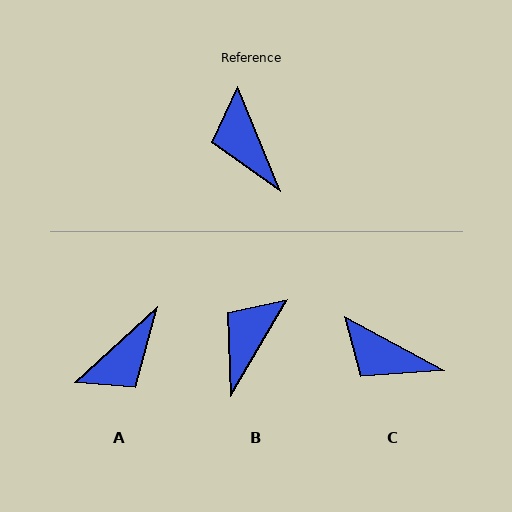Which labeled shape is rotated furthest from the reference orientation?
A, about 111 degrees away.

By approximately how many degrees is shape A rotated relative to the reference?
Approximately 111 degrees counter-clockwise.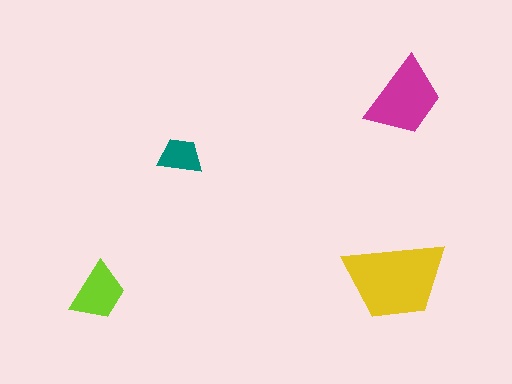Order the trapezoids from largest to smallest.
the yellow one, the magenta one, the lime one, the teal one.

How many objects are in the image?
There are 4 objects in the image.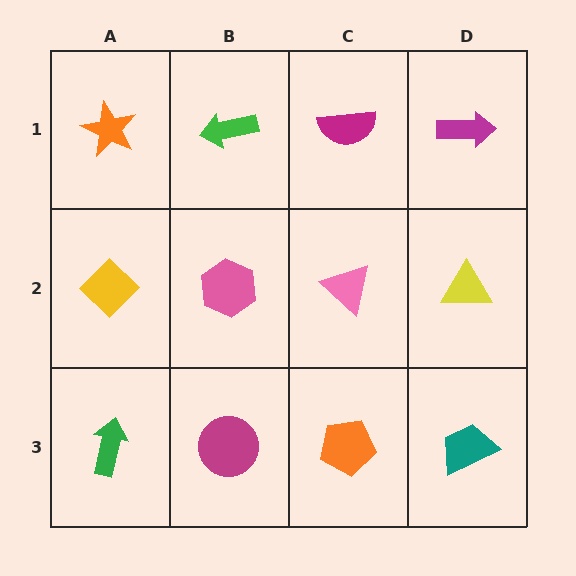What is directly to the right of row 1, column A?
A green arrow.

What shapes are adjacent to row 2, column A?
An orange star (row 1, column A), a green arrow (row 3, column A), a pink hexagon (row 2, column B).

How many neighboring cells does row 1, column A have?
2.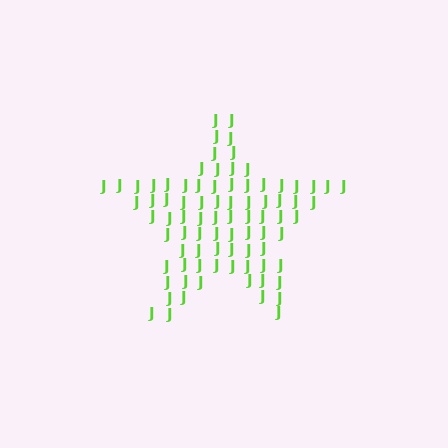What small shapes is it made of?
It is made of small letter J's.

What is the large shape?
The large shape is a star.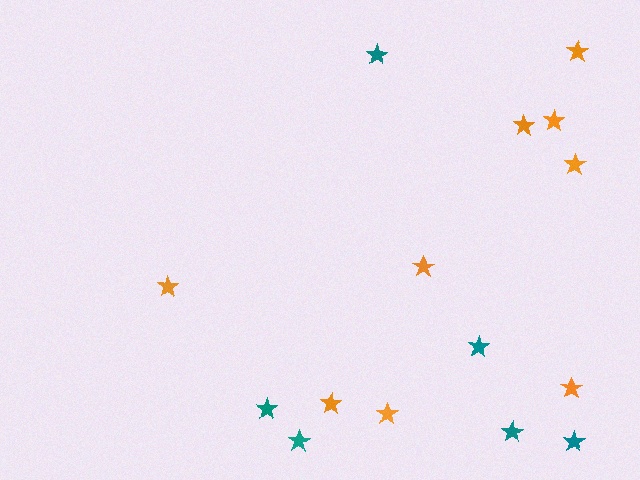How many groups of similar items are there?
There are 2 groups: one group of orange stars (9) and one group of teal stars (6).